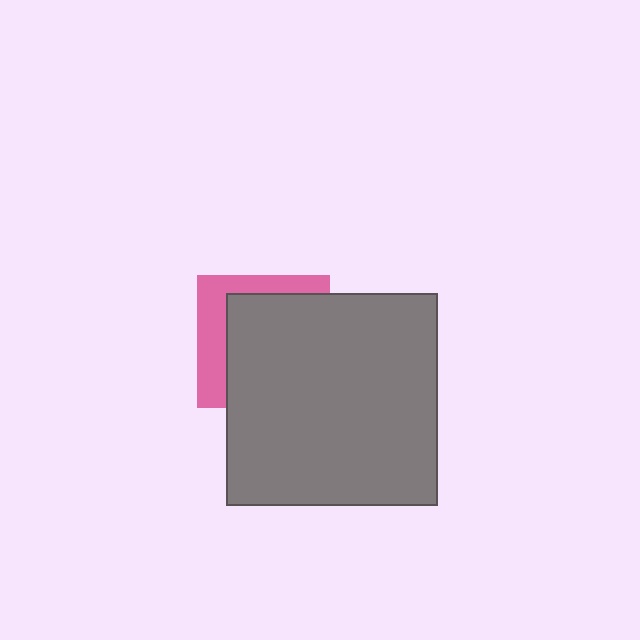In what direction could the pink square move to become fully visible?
The pink square could move toward the upper-left. That would shift it out from behind the gray square entirely.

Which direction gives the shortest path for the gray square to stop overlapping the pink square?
Moving toward the lower-right gives the shortest separation.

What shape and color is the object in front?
The object in front is a gray square.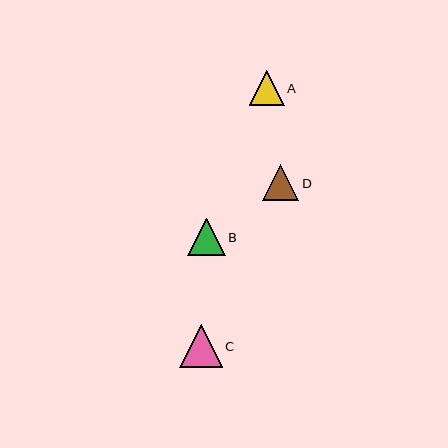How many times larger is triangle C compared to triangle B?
Triangle C is approximately 1.1 times the size of triangle B.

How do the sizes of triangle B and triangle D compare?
Triangle B and triangle D are approximately the same size.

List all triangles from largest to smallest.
From largest to smallest: C, B, D, A.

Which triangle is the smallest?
Triangle A is the smallest with a size of approximately 35 pixels.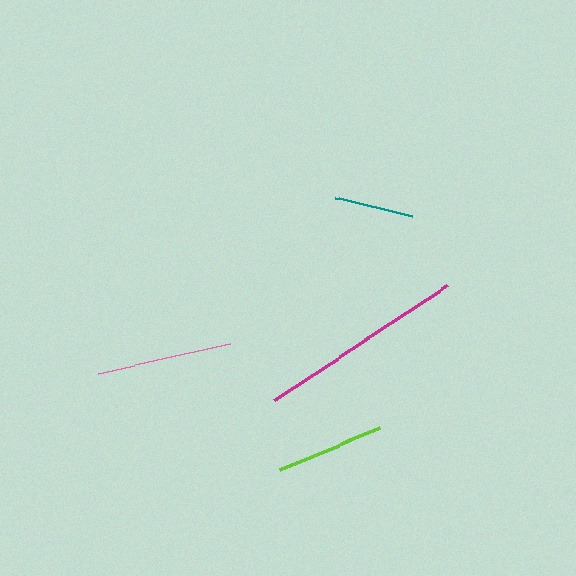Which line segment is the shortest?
The teal line is the shortest at approximately 79 pixels.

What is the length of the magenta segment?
The magenta segment is approximately 207 pixels long.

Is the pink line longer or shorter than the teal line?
The pink line is longer than the teal line.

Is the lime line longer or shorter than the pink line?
The pink line is longer than the lime line.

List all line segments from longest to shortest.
From longest to shortest: magenta, pink, lime, teal.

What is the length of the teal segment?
The teal segment is approximately 79 pixels long.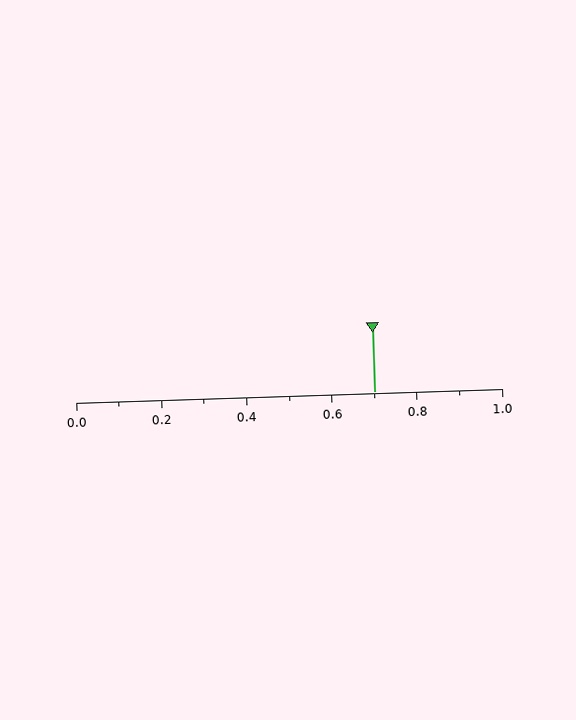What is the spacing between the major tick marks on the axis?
The major ticks are spaced 0.2 apart.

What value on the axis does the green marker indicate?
The marker indicates approximately 0.7.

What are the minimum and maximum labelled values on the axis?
The axis runs from 0.0 to 1.0.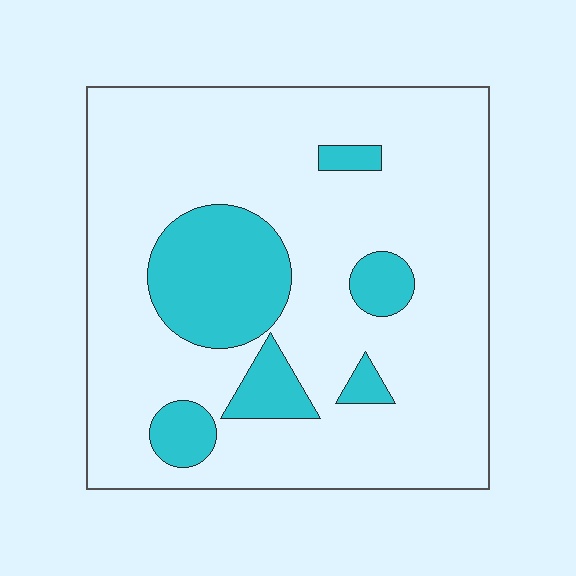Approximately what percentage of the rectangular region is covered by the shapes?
Approximately 20%.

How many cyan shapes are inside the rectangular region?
6.